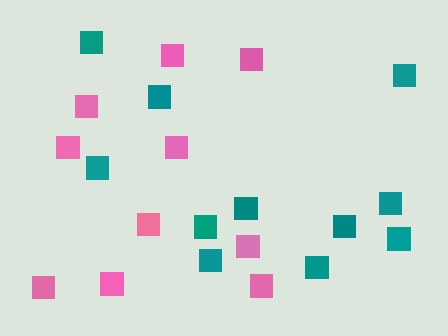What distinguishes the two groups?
There are 2 groups: one group of pink squares (10) and one group of teal squares (11).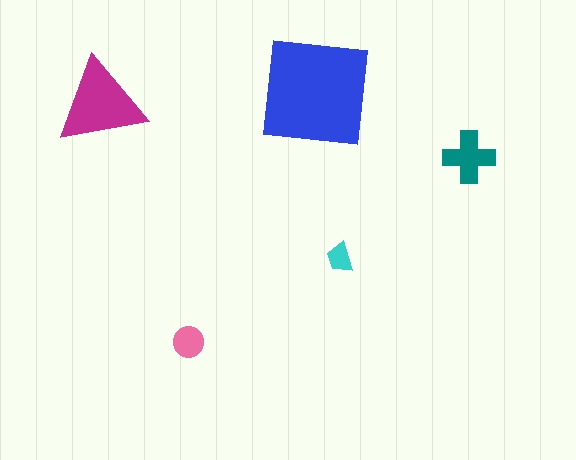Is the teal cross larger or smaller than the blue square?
Smaller.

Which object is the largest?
The blue square.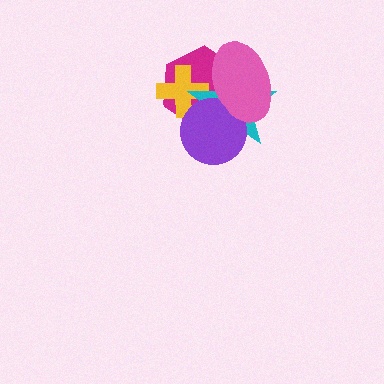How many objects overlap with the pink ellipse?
4 objects overlap with the pink ellipse.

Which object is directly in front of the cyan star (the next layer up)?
The purple circle is directly in front of the cyan star.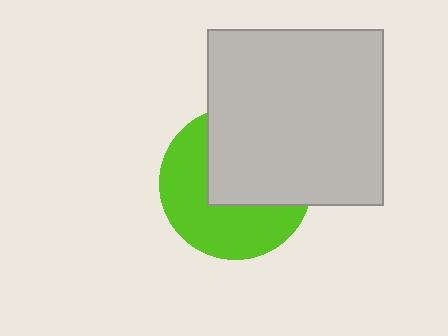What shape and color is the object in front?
The object in front is a light gray square.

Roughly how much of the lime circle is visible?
About half of it is visible (roughly 51%).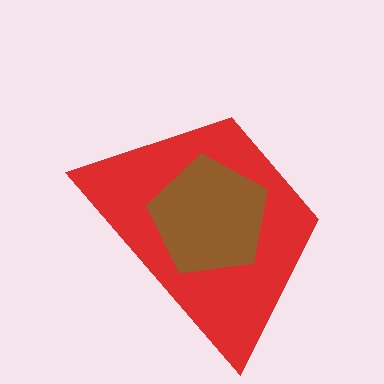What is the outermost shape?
The red trapezoid.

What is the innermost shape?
The brown pentagon.